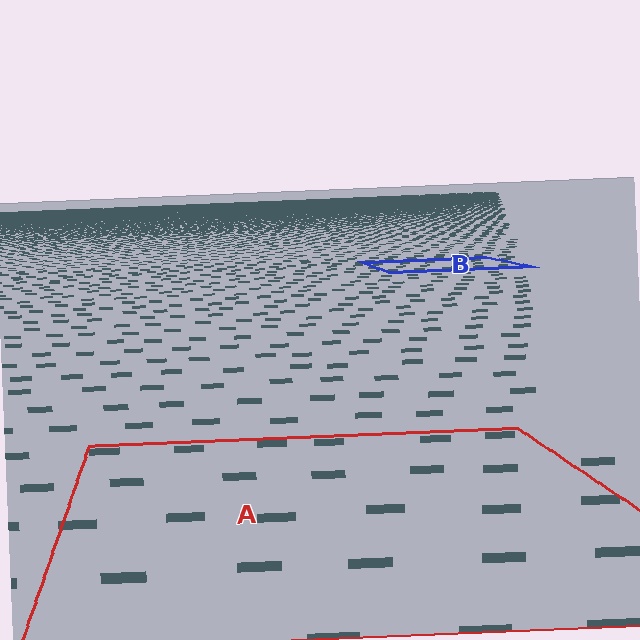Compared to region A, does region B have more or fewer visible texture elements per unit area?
Region B has more texture elements per unit area — they are packed more densely because it is farther away.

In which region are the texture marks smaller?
The texture marks are smaller in region B, because it is farther away.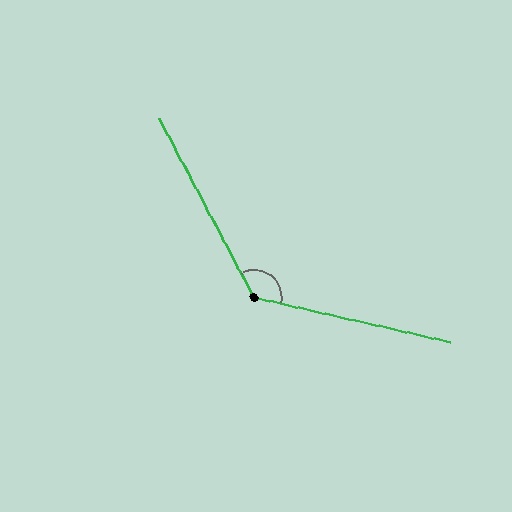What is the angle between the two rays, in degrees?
Approximately 131 degrees.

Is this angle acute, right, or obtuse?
It is obtuse.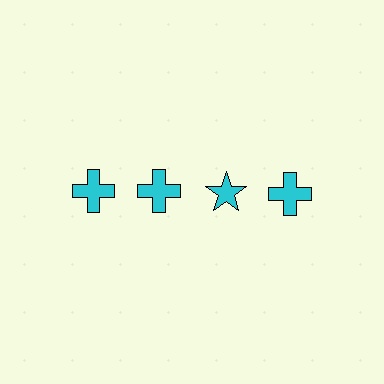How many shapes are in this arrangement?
There are 4 shapes arranged in a grid pattern.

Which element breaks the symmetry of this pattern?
The cyan star in the top row, center column breaks the symmetry. All other shapes are cyan crosses.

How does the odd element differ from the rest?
It has a different shape: star instead of cross.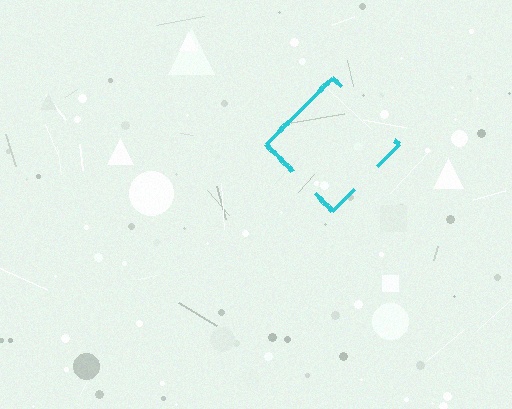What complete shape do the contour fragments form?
The contour fragments form a diamond.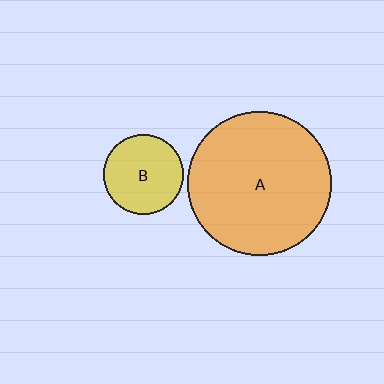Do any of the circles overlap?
No, none of the circles overlap.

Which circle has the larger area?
Circle A (orange).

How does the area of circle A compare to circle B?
Approximately 3.2 times.